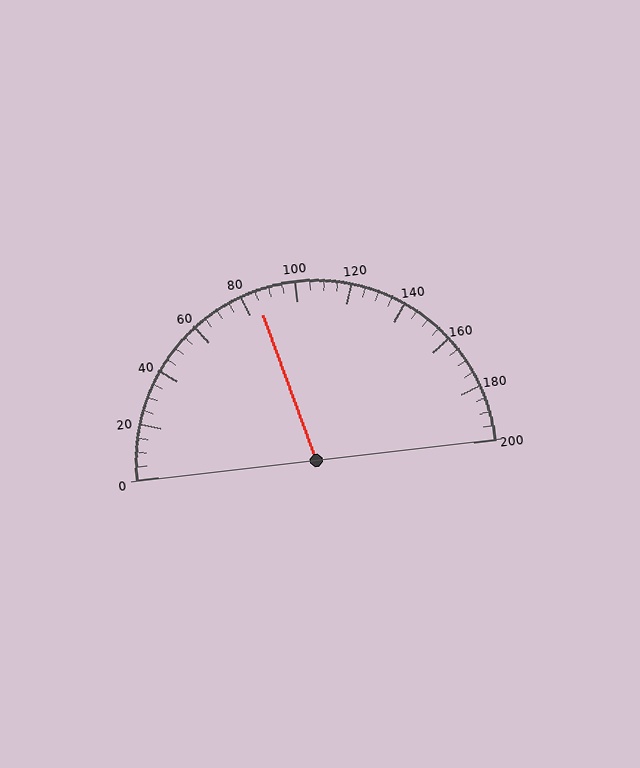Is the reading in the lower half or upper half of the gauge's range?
The reading is in the lower half of the range (0 to 200).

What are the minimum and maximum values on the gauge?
The gauge ranges from 0 to 200.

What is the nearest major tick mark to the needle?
The nearest major tick mark is 80.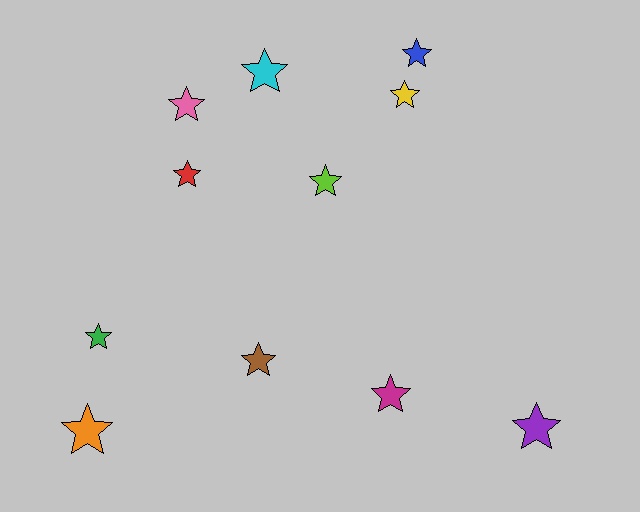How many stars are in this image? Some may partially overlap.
There are 11 stars.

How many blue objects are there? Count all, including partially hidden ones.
There is 1 blue object.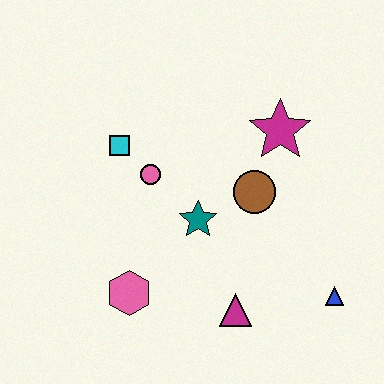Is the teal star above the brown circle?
No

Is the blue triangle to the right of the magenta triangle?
Yes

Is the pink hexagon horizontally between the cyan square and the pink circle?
Yes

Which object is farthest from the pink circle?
The blue triangle is farthest from the pink circle.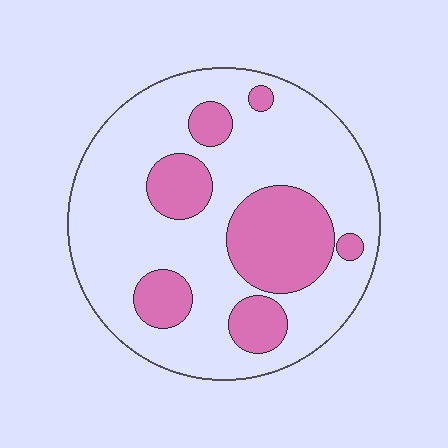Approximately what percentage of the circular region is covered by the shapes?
Approximately 25%.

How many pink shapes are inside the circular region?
7.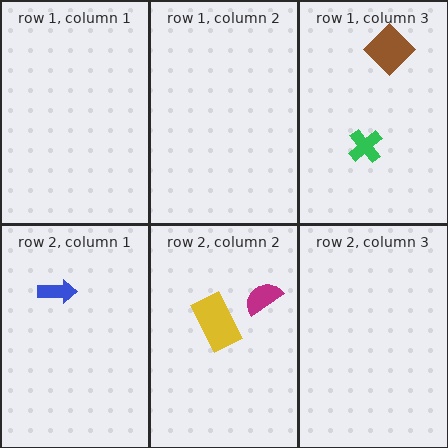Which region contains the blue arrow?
The row 2, column 1 region.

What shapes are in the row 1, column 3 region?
The brown diamond, the green cross.